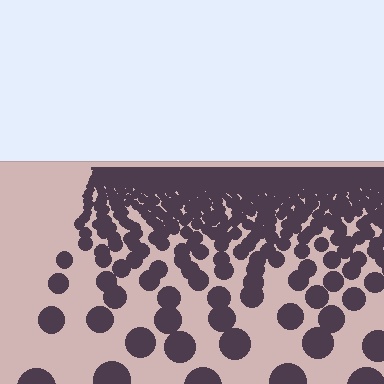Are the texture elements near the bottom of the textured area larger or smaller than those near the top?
Larger. Near the bottom, elements are closer to the viewer and appear at a bigger on-screen size.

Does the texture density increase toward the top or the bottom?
Density increases toward the top.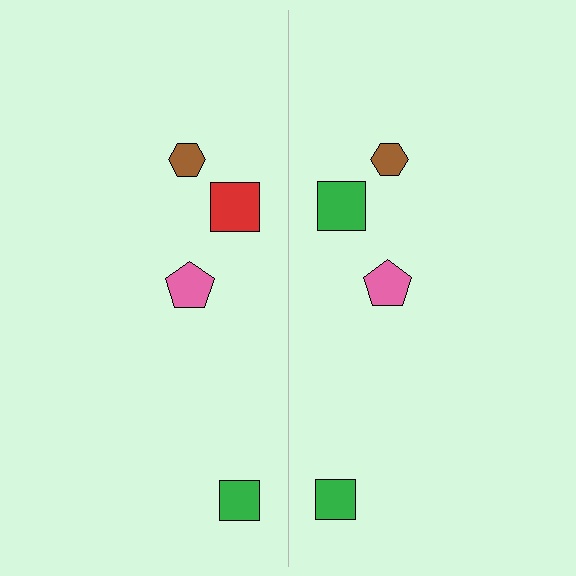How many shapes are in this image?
There are 8 shapes in this image.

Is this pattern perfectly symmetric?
No, the pattern is not perfectly symmetric. The green square on the right side breaks the symmetry — its mirror counterpart is red.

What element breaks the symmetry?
The green square on the right side breaks the symmetry — its mirror counterpart is red.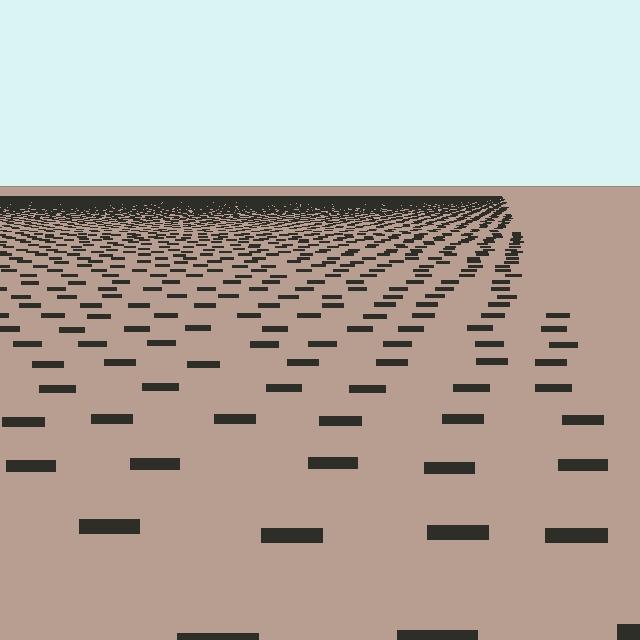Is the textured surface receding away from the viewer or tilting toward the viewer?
The surface is receding away from the viewer. Texture elements get smaller and denser toward the top.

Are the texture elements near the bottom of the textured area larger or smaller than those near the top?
Larger. Near the bottom, elements are closer to the viewer and appear at a bigger on-screen size.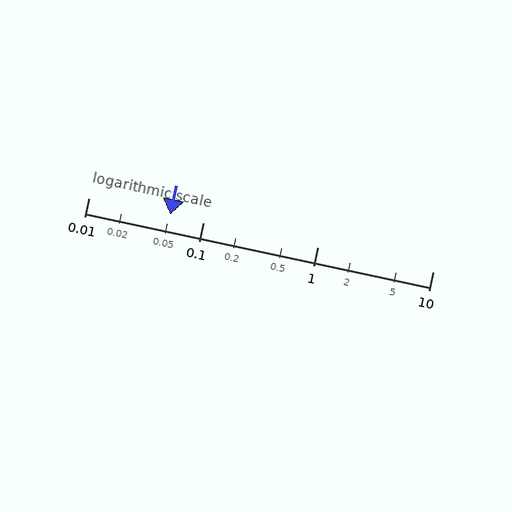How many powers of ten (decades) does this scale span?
The scale spans 3 decades, from 0.01 to 10.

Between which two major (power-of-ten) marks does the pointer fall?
The pointer is between 0.01 and 0.1.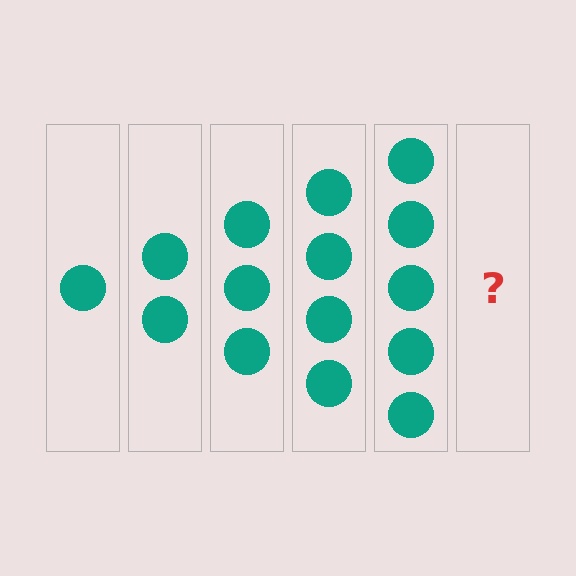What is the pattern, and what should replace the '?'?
The pattern is that each step adds one more circle. The '?' should be 6 circles.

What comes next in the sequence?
The next element should be 6 circles.